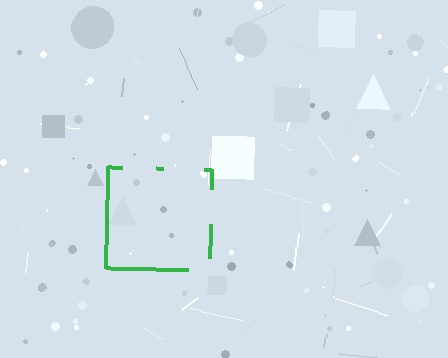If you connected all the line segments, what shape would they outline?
They would outline a square.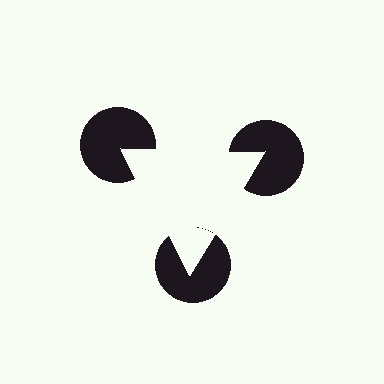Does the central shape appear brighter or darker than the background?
It typically appears slightly brighter than the background, even though no actual brightness change is drawn.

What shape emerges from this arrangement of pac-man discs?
An illusory triangle — its edges are inferred from the aligned wedge cuts in the pac-man discs, not physically drawn.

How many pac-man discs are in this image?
There are 3 — one at each vertex of the illusory triangle.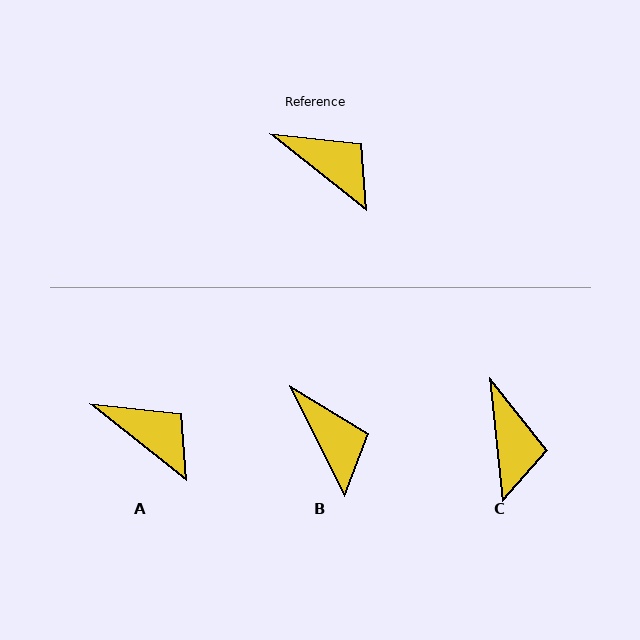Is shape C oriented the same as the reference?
No, it is off by about 45 degrees.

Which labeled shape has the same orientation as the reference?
A.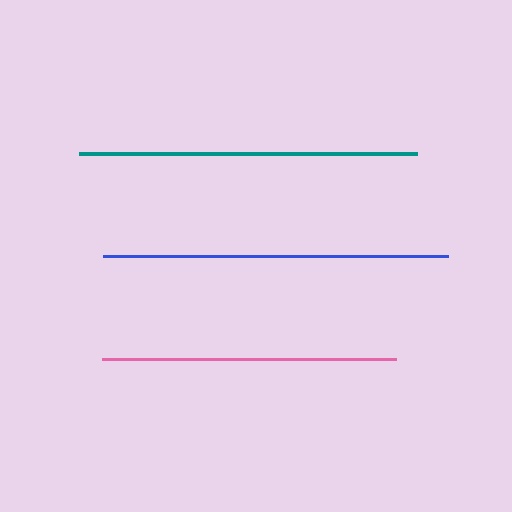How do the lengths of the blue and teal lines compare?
The blue and teal lines are approximately the same length.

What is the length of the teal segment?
The teal segment is approximately 337 pixels long.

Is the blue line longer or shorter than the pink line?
The blue line is longer than the pink line.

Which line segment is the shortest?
The pink line is the shortest at approximately 294 pixels.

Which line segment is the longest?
The blue line is the longest at approximately 346 pixels.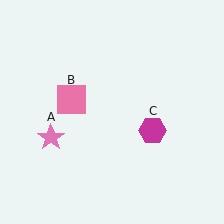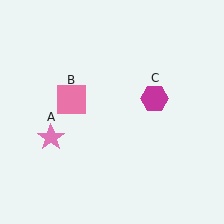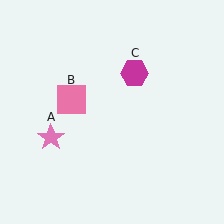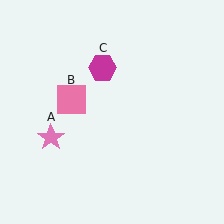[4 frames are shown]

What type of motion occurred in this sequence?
The magenta hexagon (object C) rotated counterclockwise around the center of the scene.